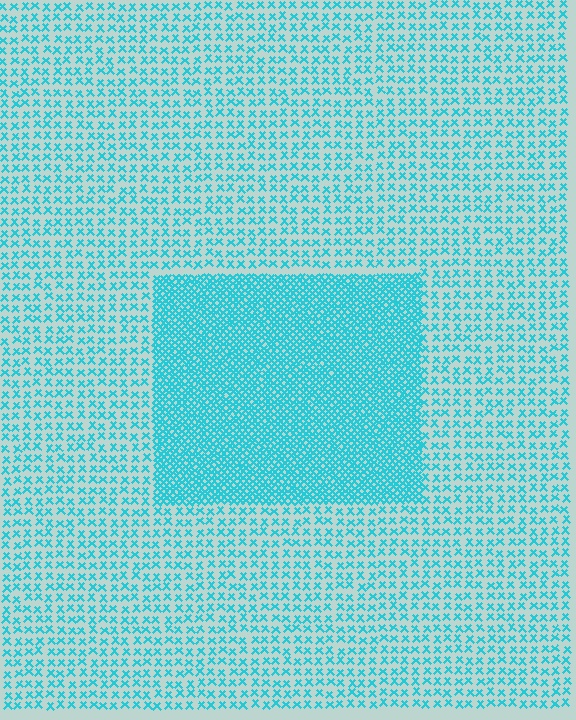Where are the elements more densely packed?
The elements are more densely packed inside the rectangle boundary.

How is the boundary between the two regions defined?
The boundary is defined by a change in element density (approximately 2.8x ratio). All elements are the same color, size, and shape.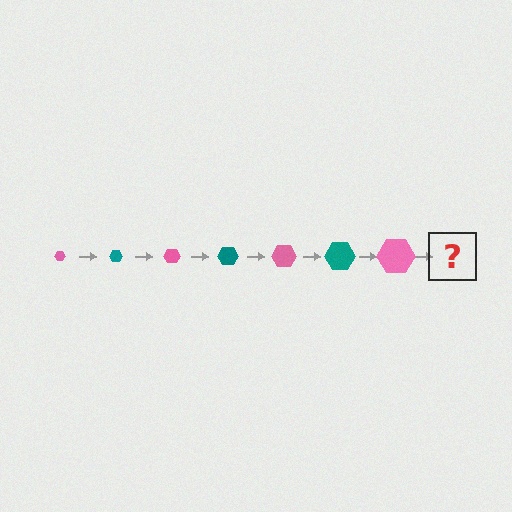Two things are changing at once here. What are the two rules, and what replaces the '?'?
The two rules are that the hexagon grows larger each step and the color cycles through pink and teal. The '?' should be a teal hexagon, larger than the previous one.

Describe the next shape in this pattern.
It should be a teal hexagon, larger than the previous one.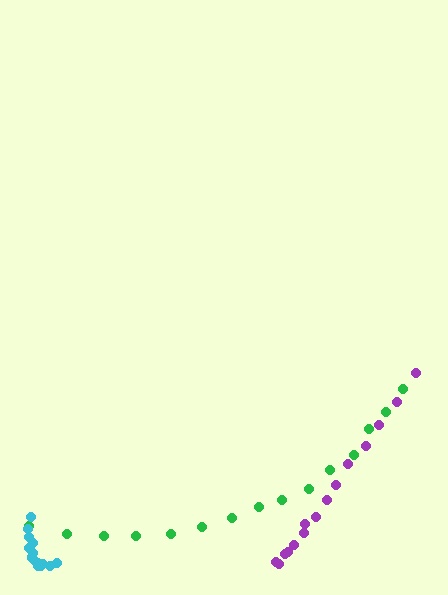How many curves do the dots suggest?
There are 3 distinct paths.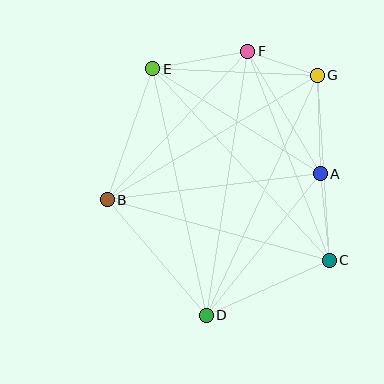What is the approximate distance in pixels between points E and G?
The distance between E and G is approximately 165 pixels.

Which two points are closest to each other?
Points F and G are closest to each other.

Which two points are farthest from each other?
Points D and F are farthest from each other.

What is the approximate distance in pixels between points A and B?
The distance between A and B is approximately 214 pixels.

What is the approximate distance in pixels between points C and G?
The distance between C and G is approximately 185 pixels.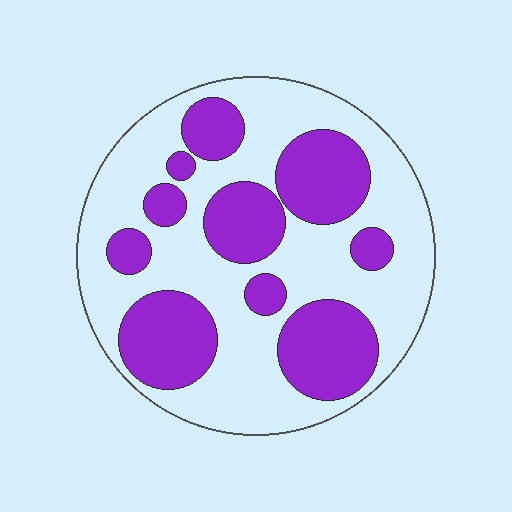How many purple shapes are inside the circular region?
10.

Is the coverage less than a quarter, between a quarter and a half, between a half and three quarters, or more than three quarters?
Between a quarter and a half.